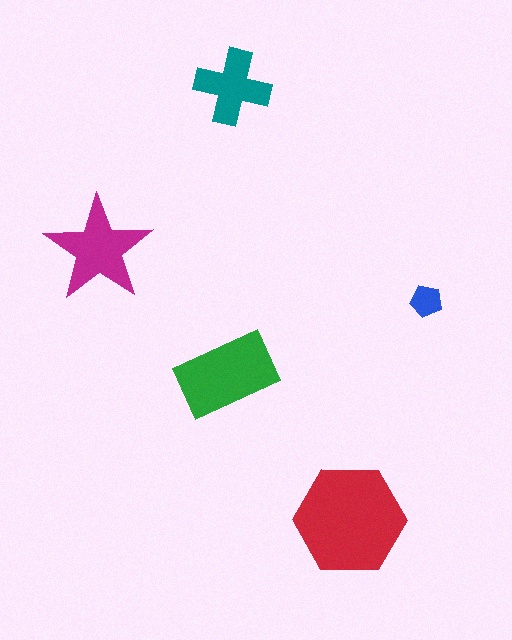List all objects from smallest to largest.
The blue pentagon, the teal cross, the magenta star, the green rectangle, the red hexagon.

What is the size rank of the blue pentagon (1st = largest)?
5th.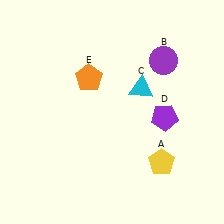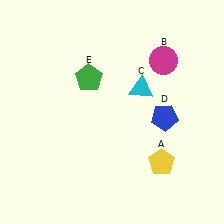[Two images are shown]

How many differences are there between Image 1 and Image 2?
There are 3 differences between the two images.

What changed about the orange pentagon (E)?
In Image 1, E is orange. In Image 2, it changed to green.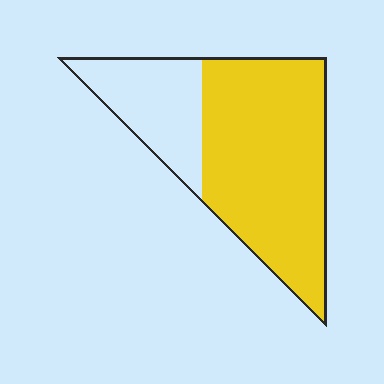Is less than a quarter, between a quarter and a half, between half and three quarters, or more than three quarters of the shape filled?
Between half and three quarters.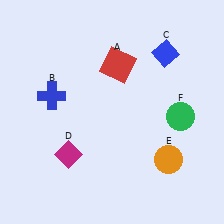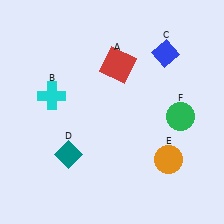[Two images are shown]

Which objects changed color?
B changed from blue to cyan. D changed from magenta to teal.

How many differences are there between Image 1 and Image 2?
There are 2 differences between the two images.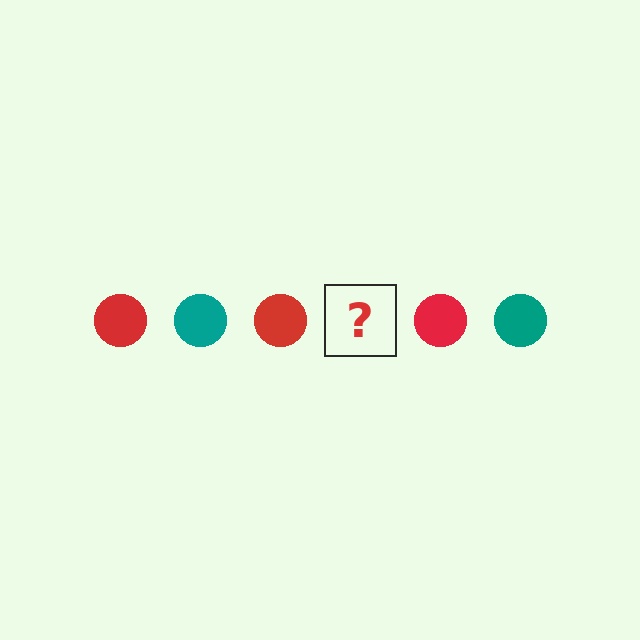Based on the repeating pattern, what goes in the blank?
The blank should be a teal circle.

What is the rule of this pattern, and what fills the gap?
The rule is that the pattern cycles through red, teal circles. The gap should be filled with a teal circle.